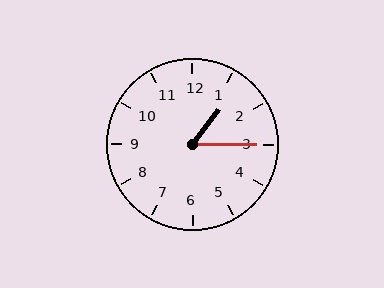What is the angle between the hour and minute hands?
Approximately 52 degrees.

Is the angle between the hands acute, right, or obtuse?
It is acute.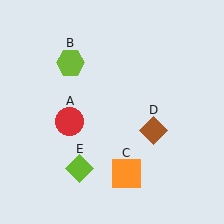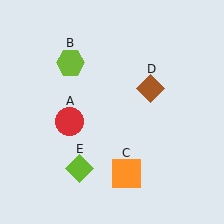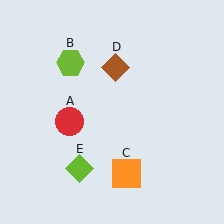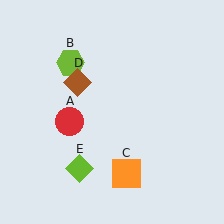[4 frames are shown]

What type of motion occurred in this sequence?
The brown diamond (object D) rotated counterclockwise around the center of the scene.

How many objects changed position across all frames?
1 object changed position: brown diamond (object D).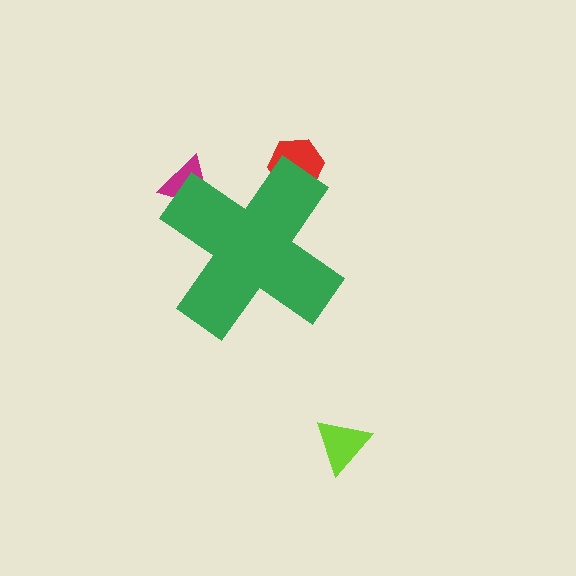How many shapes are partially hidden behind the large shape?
2 shapes are partially hidden.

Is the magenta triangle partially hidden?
Yes, the magenta triangle is partially hidden behind the green cross.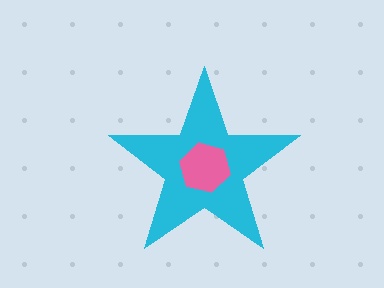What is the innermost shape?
The pink hexagon.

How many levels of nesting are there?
2.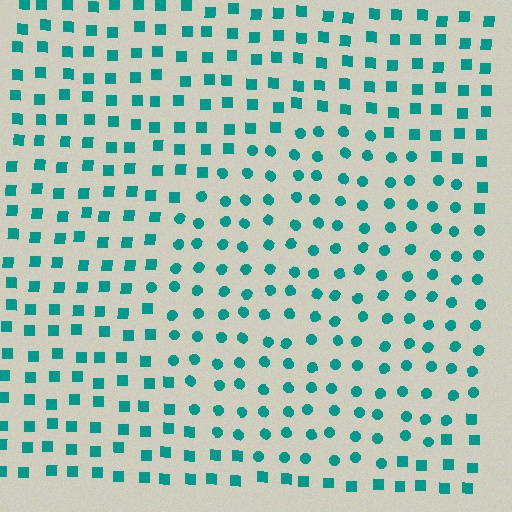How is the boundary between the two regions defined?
The boundary is defined by a change in element shape: circles inside vs. squares outside. All elements share the same color and spacing.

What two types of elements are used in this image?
The image uses circles inside the circle region and squares outside it.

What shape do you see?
I see a circle.